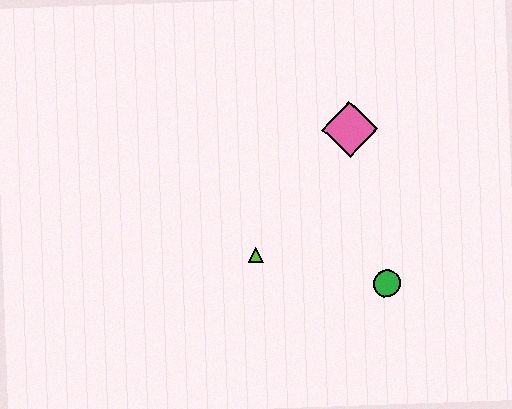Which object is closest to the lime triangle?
The green circle is closest to the lime triangle.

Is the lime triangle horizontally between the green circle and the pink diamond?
No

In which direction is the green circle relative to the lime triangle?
The green circle is to the right of the lime triangle.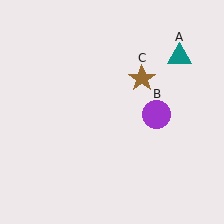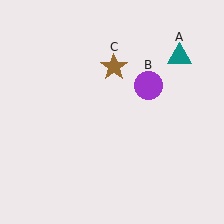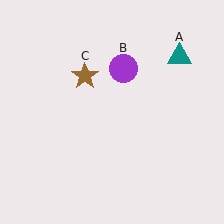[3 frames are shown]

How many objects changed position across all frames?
2 objects changed position: purple circle (object B), brown star (object C).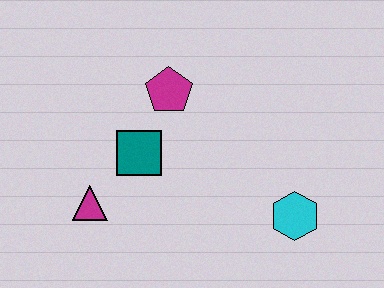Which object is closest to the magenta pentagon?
The teal square is closest to the magenta pentagon.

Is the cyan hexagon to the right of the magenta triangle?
Yes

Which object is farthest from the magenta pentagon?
The cyan hexagon is farthest from the magenta pentagon.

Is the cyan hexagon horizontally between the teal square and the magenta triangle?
No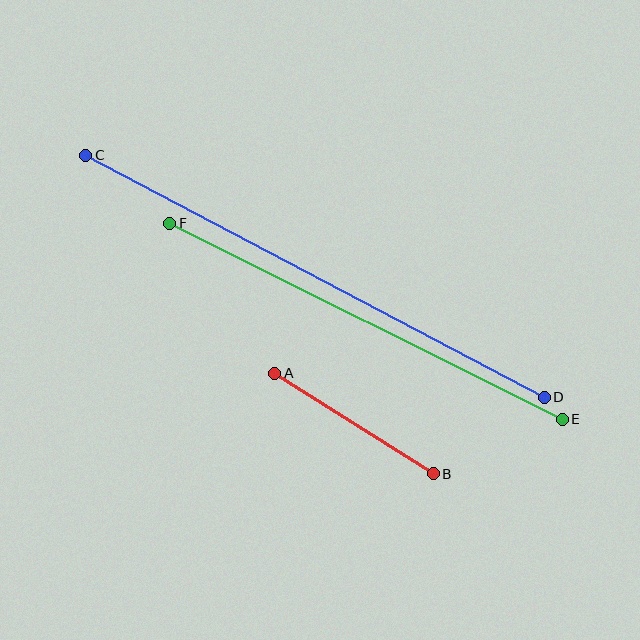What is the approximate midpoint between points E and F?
The midpoint is at approximately (366, 321) pixels.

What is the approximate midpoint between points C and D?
The midpoint is at approximately (315, 276) pixels.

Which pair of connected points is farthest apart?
Points C and D are farthest apart.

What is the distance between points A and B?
The distance is approximately 187 pixels.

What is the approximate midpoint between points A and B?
The midpoint is at approximately (354, 424) pixels.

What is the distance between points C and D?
The distance is approximately 518 pixels.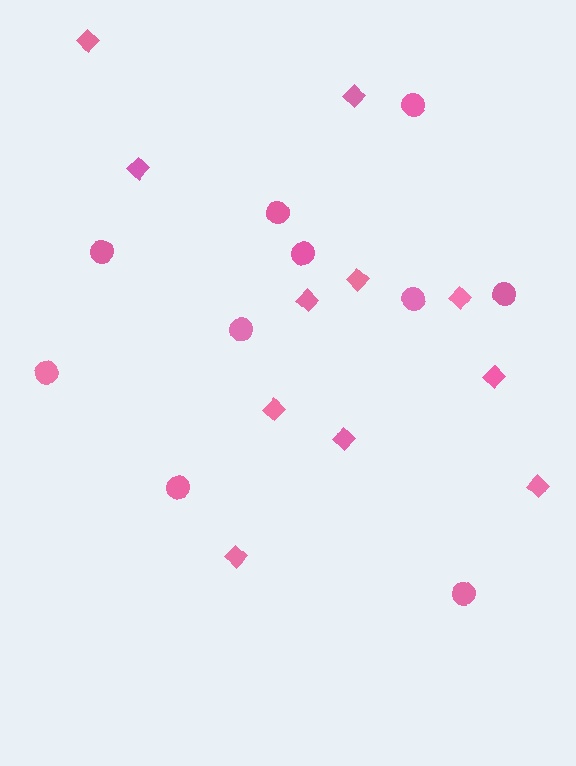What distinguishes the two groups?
There are 2 groups: one group of diamonds (11) and one group of circles (10).